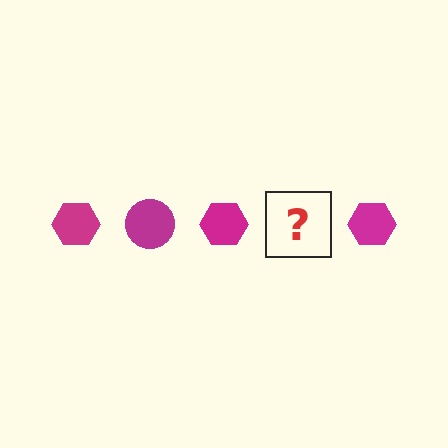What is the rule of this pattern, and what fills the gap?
The rule is that the pattern cycles through hexagon, circle shapes in magenta. The gap should be filled with a magenta circle.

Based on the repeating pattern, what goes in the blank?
The blank should be a magenta circle.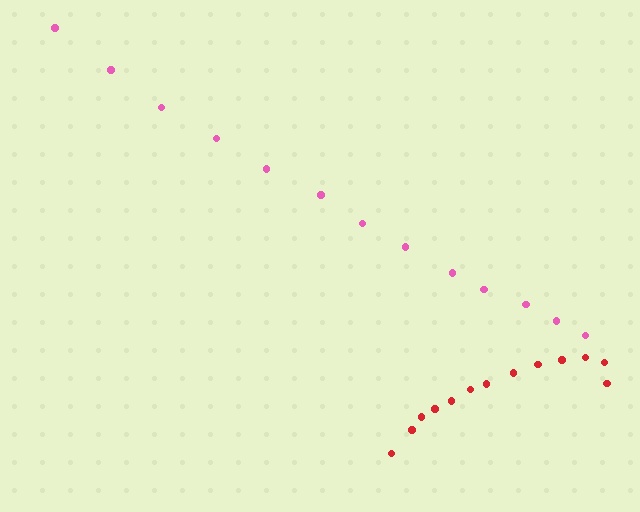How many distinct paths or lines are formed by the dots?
There are 2 distinct paths.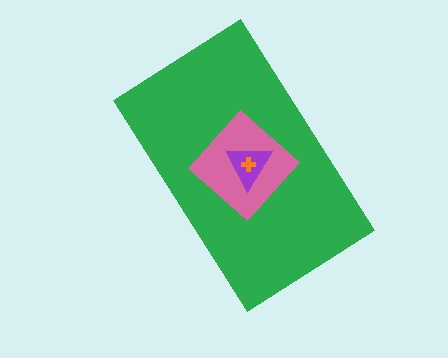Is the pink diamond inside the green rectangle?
Yes.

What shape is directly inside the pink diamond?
The purple triangle.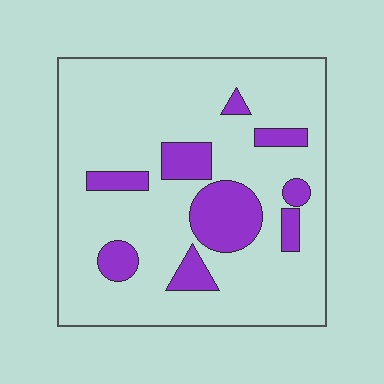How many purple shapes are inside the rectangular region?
9.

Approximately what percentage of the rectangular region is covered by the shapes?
Approximately 20%.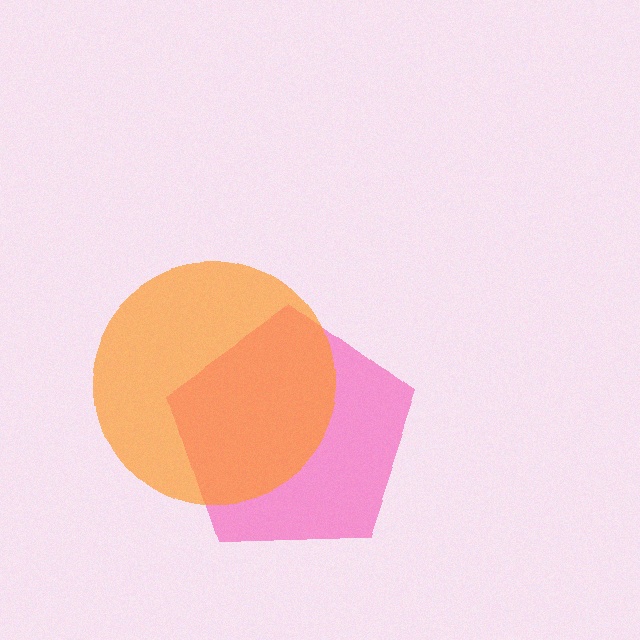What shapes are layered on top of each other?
The layered shapes are: a pink pentagon, an orange circle.